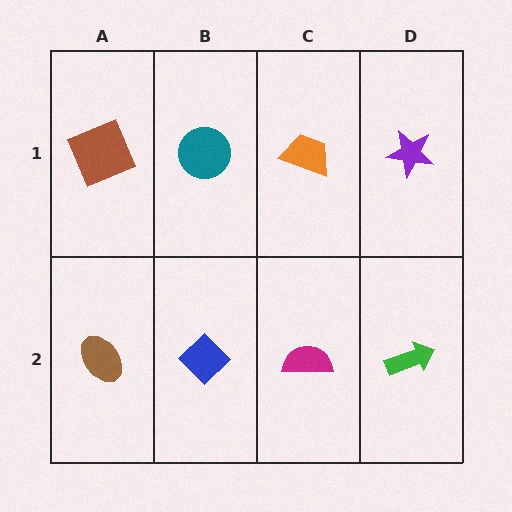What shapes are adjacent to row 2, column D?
A purple star (row 1, column D), a magenta semicircle (row 2, column C).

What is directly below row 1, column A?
A brown ellipse.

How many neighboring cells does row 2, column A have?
2.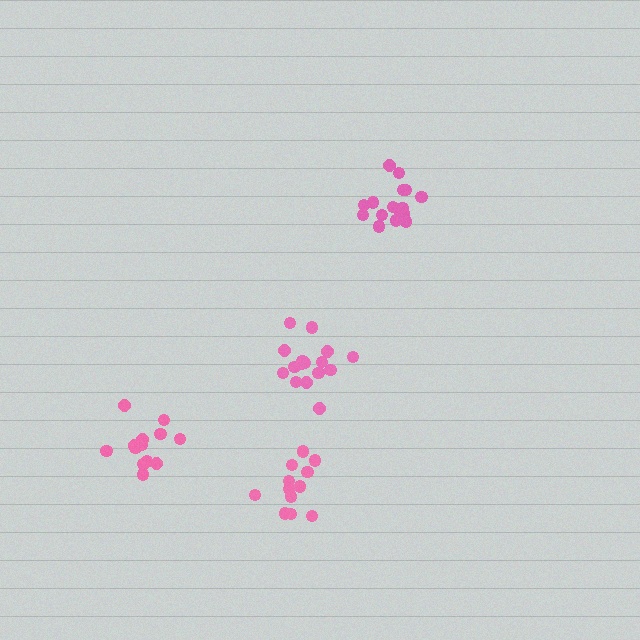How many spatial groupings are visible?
There are 4 spatial groupings.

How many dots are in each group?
Group 1: 16 dots, Group 2: 14 dots, Group 3: 17 dots, Group 4: 13 dots (60 total).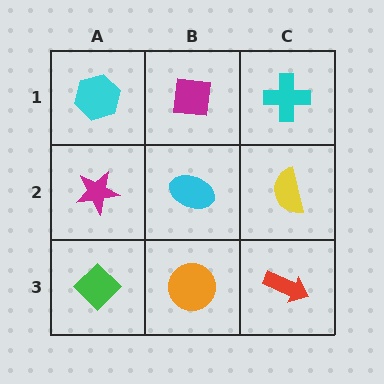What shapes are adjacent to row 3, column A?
A magenta star (row 2, column A), an orange circle (row 3, column B).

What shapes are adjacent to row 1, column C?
A yellow semicircle (row 2, column C), a magenta square (row 1, column B).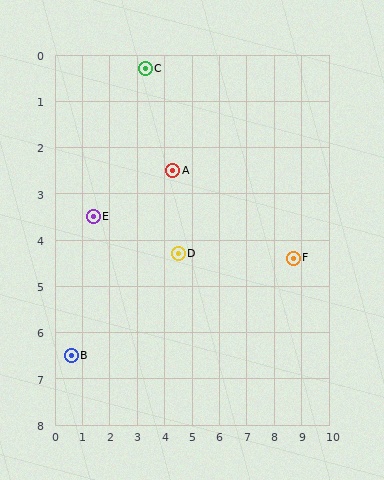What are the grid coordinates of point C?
Point C is at approximately (3.3, 0.3).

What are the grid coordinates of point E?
Point E is at approximately (1.4, 3.5).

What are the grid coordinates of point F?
Point F is at approximately (8.7, 4.4).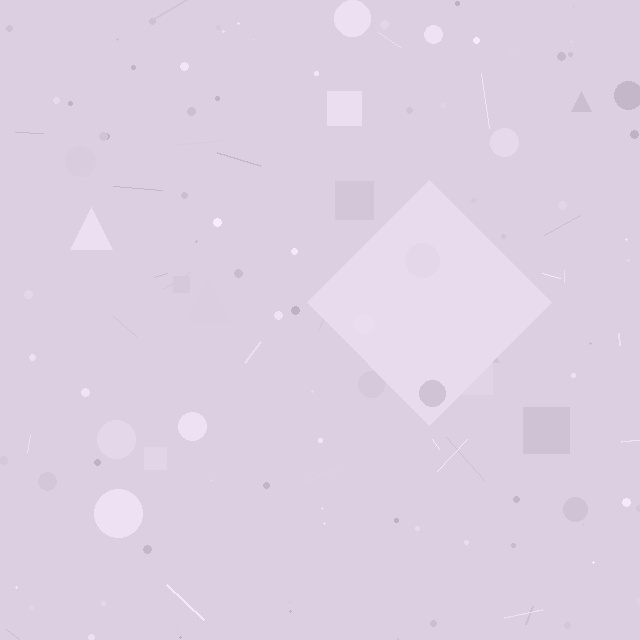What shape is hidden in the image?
A diamond is hidden in the image.